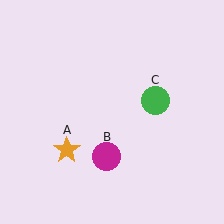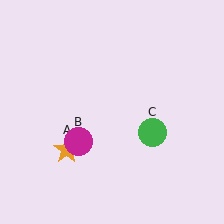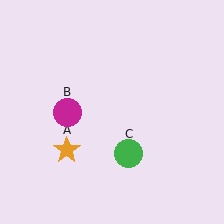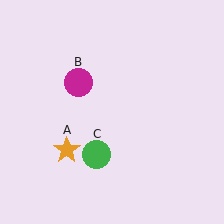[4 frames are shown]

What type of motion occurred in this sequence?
The magenta circle (object B), green circle (object C) rotated clockwise around the center of the scene.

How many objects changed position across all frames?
2 objects changed position: magenta circle (object B), green circle (object C).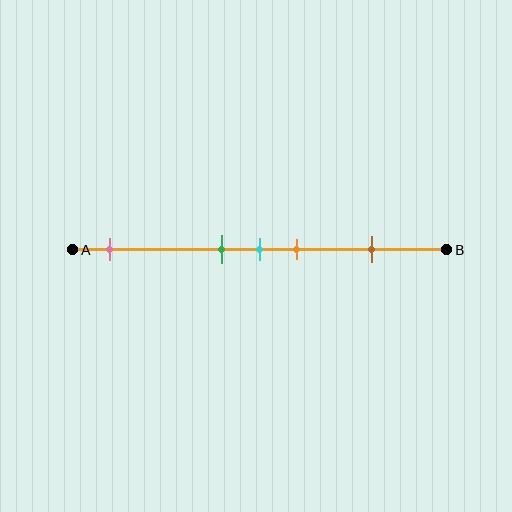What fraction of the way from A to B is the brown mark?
The brown mark is approximately 80% (0.8) of the way from A to B.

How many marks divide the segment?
There are 5 marks dividing the segment.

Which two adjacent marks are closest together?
The green and cyan marks are the closest adjacent pair.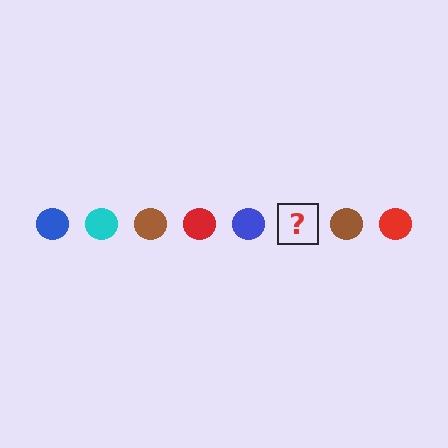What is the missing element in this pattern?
The missing element is a cyan circle.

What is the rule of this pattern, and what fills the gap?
The rule is that the pattern cycles through blue, cyan, brown, red circles. The gap should be filled with a cyan circle.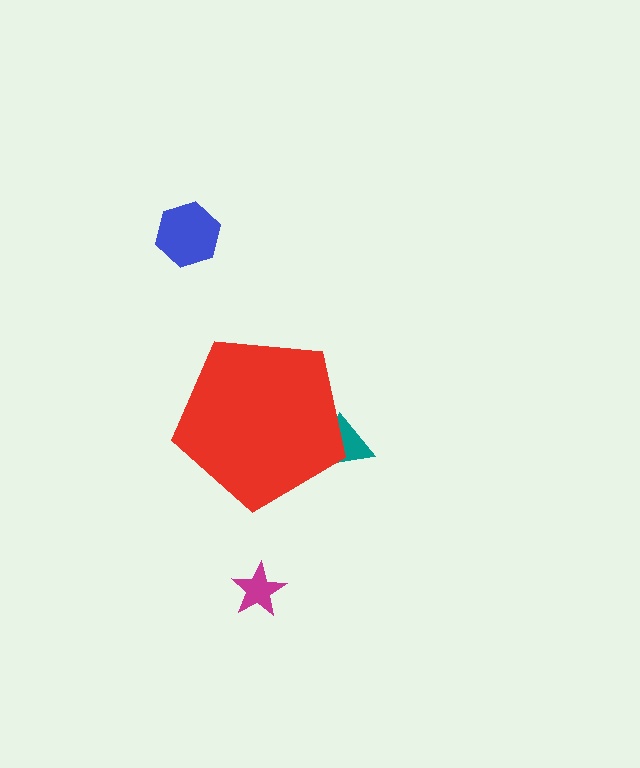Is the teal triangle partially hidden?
Yes, the teal triangle is partially hidden behind the red pentagon.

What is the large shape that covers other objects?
A red pentagon.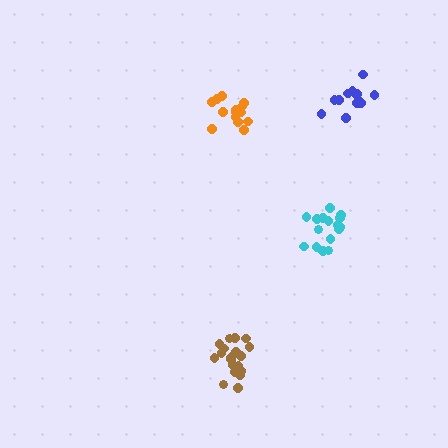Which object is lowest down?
The brown cluster is bottommost.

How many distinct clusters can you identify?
There are 4 distinct clusters.